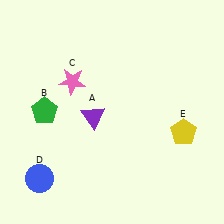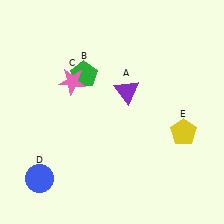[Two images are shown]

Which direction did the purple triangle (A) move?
The purple triangle (A) moved right.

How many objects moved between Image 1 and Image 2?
2 objects moved between the two images.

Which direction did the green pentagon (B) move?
The green pentagon (B) moved right.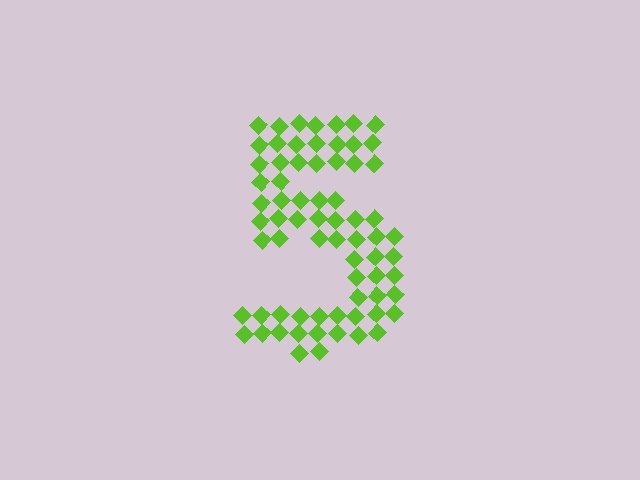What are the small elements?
The small elements are diamonds.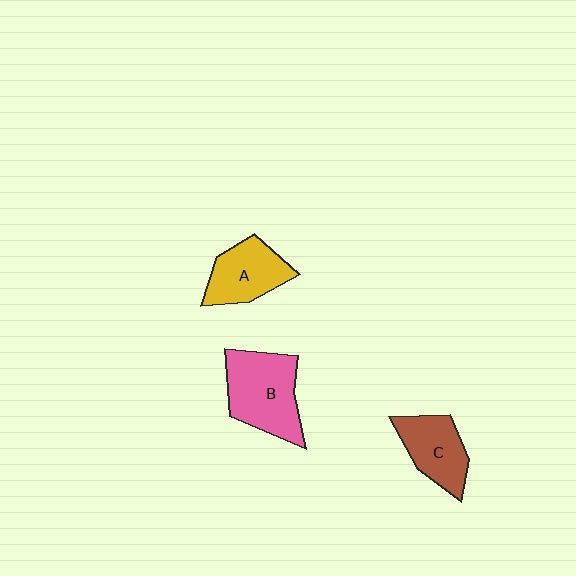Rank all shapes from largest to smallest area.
From largest to smallest: B (pink), A (yellow), C (brown).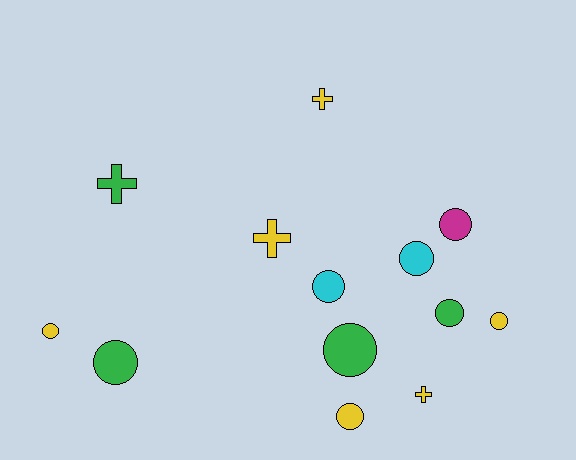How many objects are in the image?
There are 13 objects.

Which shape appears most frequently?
Circle, with 9 objects.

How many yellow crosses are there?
There are 3 yellow crosses.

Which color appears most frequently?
Yellow, with 6 objects.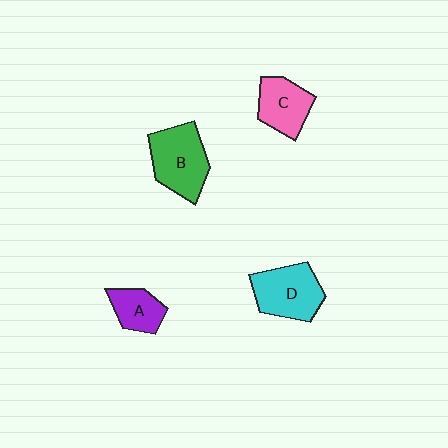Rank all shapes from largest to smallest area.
From largest to smallest: B (green), D (cyan), C (pink), A (purple).